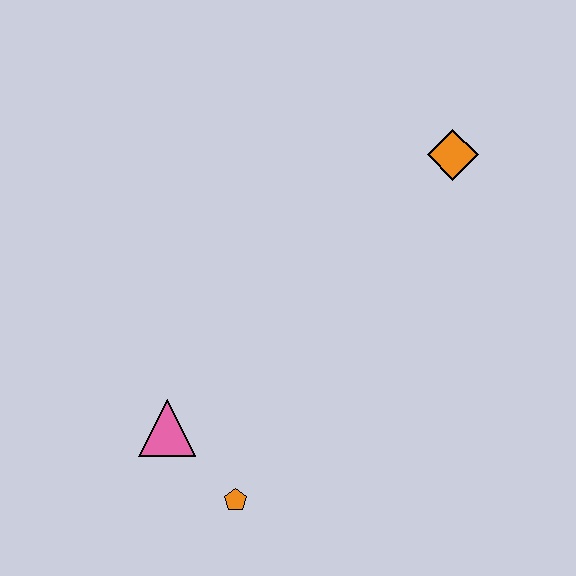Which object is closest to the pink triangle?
The orange pentagon is closest to the pink triangle.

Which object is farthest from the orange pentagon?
The orange diamond is farthest from the orange pentagon.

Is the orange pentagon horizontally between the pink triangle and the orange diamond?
Yes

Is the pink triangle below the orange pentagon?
No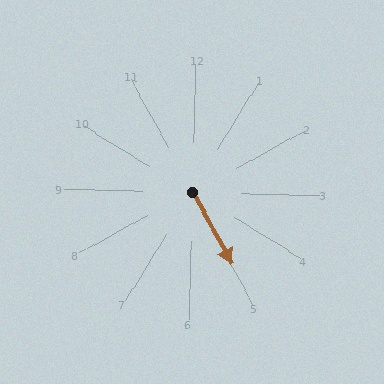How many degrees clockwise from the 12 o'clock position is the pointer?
Approximately 149 degrees.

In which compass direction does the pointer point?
Southeast.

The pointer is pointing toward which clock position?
Roughly 5 o'clock.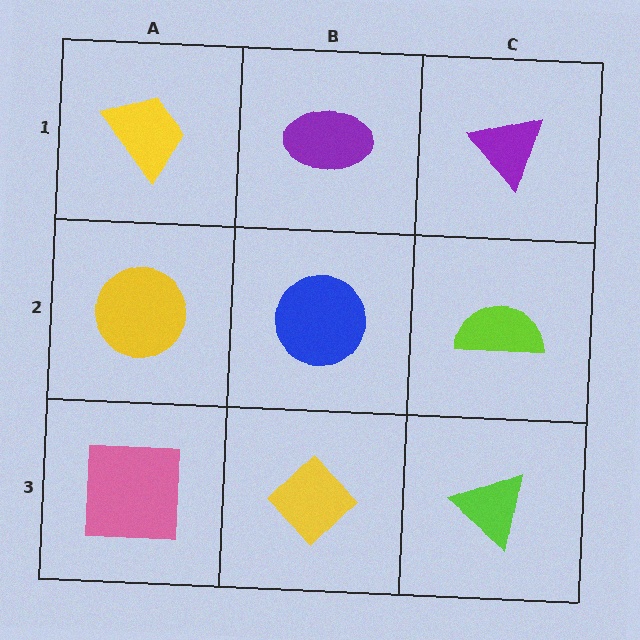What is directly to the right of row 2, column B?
A lime semicircle.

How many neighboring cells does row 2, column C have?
3.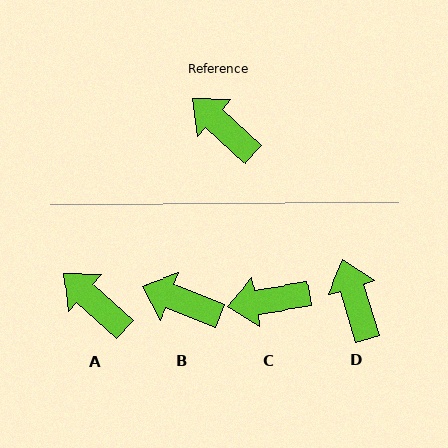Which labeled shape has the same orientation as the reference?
A.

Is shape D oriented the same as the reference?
No, it is off by about 30 degrees.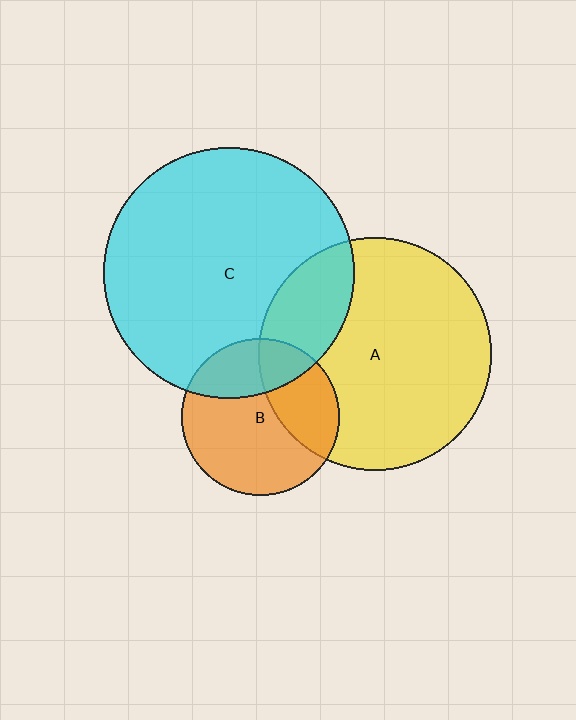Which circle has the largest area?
Circle C (cyan).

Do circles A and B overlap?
Yes.